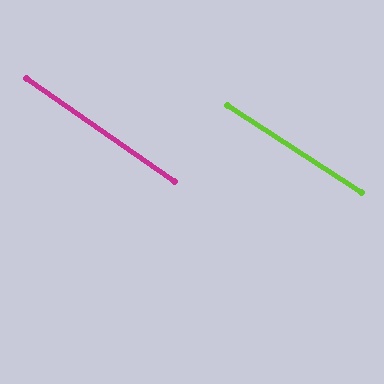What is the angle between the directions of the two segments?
Approximately 2 degrees.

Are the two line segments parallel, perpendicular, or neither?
Parallel — their directions differ by only 1.9°.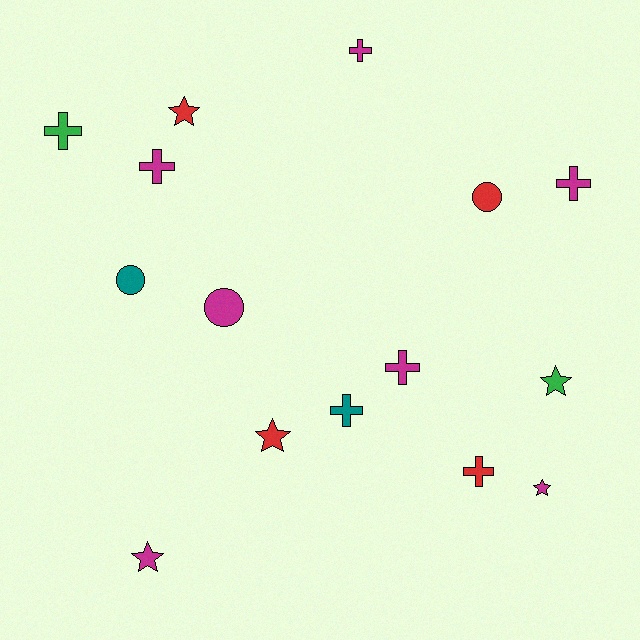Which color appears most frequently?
Magenta, with 7 objects.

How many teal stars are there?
There are no teal stars.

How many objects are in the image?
There are 15 objects.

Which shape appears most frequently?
Cross, with 7 objects.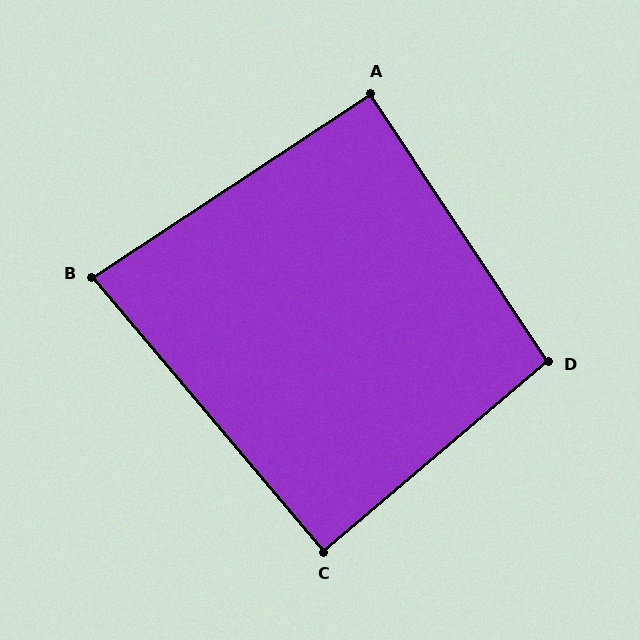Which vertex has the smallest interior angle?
B, at approximately 83 degrees.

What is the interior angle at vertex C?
Approximately 90 degrees (approximately right).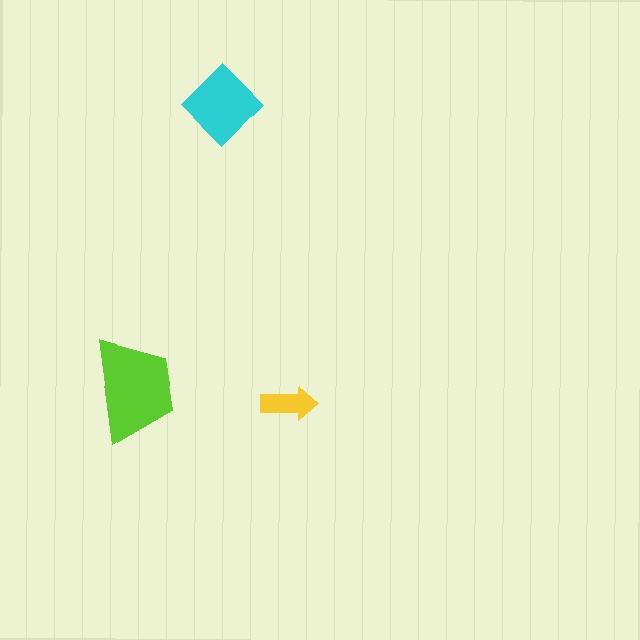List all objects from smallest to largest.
The yellow arrow, the cyan diamond, the lime trapezoid.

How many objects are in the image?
There are 3 objects in the image.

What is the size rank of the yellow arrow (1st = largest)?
3rd.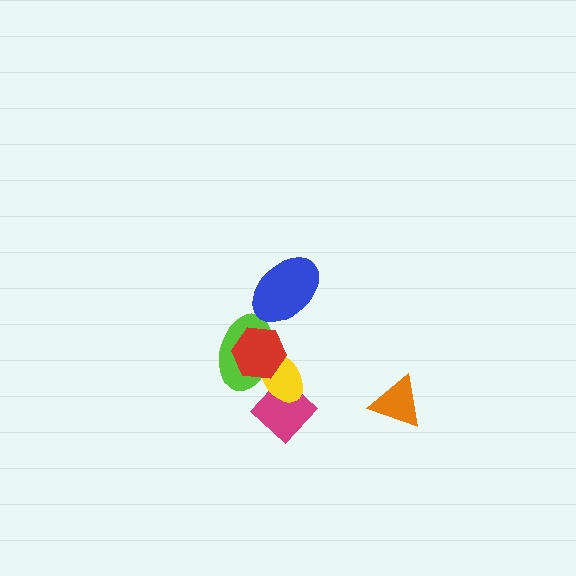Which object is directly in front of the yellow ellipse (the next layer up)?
The lime ellipse is directly in front of the yellow ellipse.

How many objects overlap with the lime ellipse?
2 objects overlap with the lime ellipse.